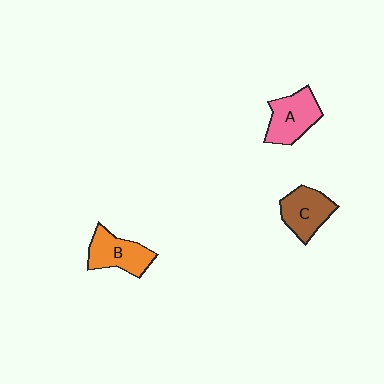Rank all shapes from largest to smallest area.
From largest to smallest: A (pink), B (orange), C (brown).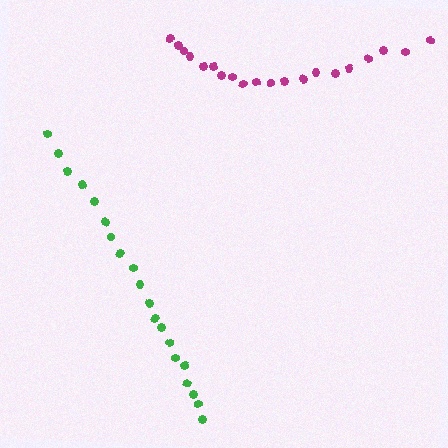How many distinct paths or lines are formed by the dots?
There are 2 distinct paths.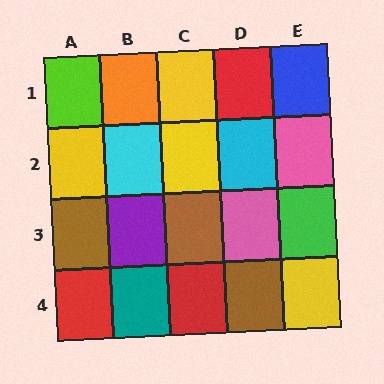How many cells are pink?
2 cells are pink.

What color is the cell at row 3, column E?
Green.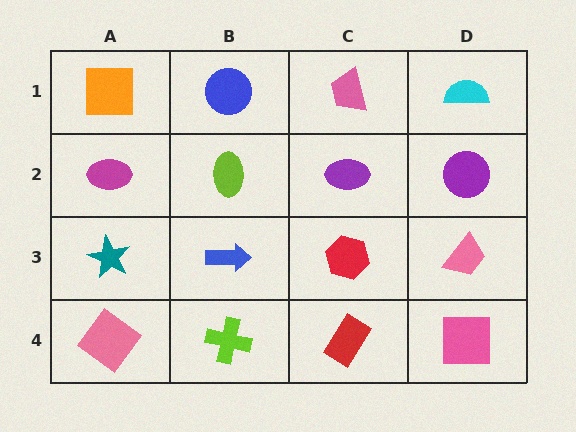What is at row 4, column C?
A red rectangle.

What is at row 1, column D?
A cyan semicircle.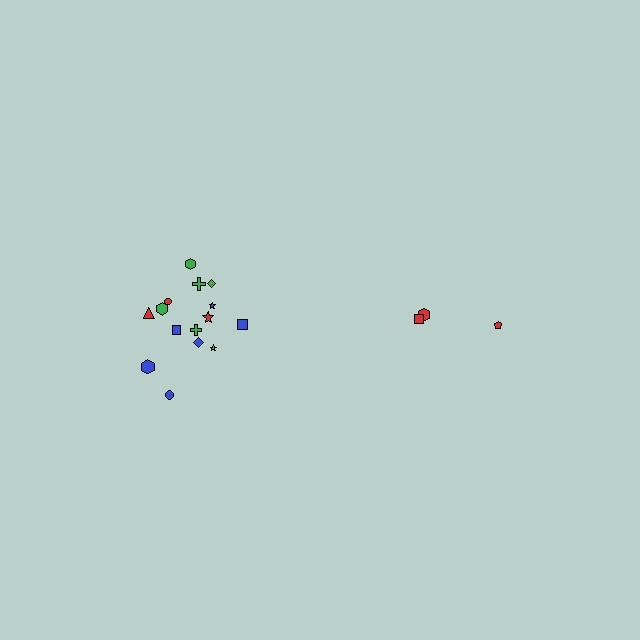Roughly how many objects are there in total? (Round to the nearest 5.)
Roughly 20 objects in total.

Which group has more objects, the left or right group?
The left group.